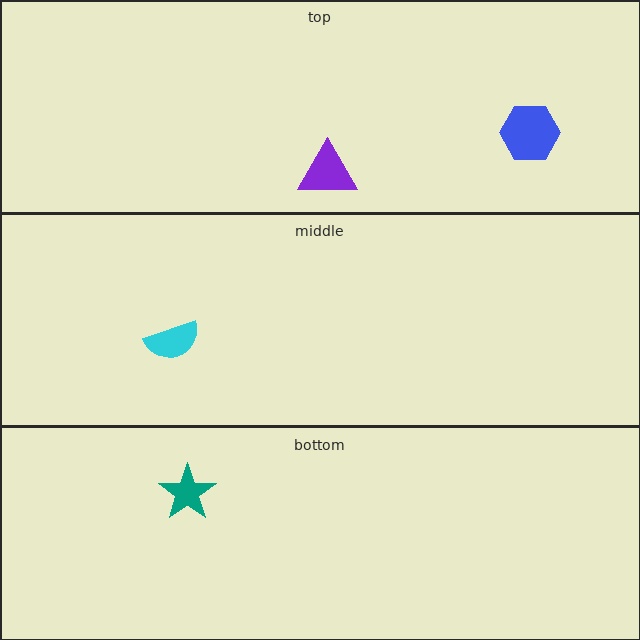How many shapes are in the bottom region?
1.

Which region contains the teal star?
The bottom region.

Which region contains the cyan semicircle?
The middle region.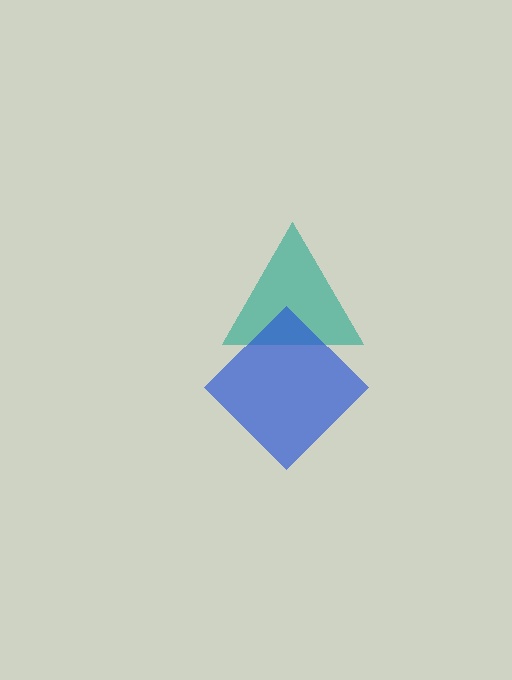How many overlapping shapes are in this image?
There are 2 overlapping shapes in the image.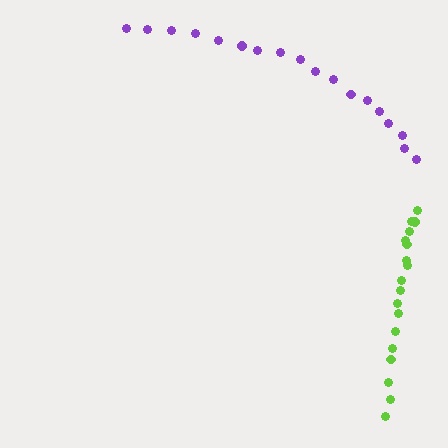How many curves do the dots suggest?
There are 2 distinct paths.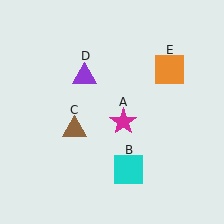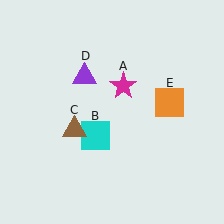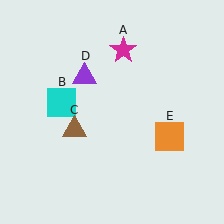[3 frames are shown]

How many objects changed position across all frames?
3 objects changed position: magenta star (object A), cyan square (object B), orange square (object E).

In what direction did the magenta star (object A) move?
The magenta star (object A) moved up.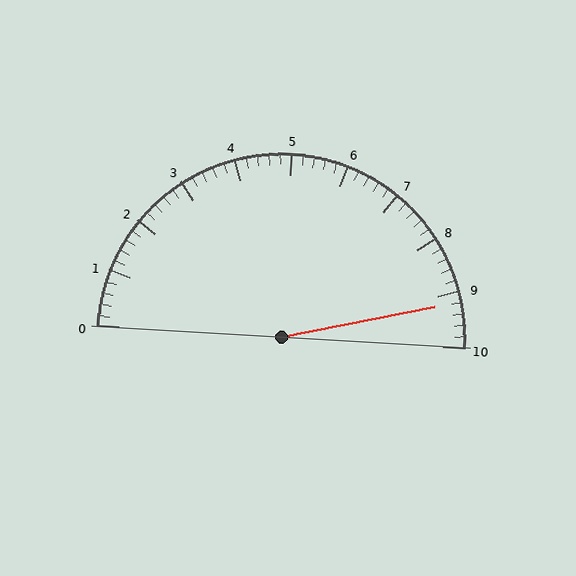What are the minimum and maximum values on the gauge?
The gauge ranges from 0 to 10.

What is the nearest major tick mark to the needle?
The nearest major tick mark is 9.